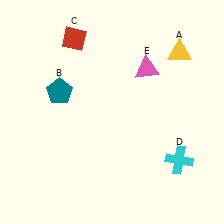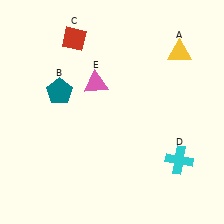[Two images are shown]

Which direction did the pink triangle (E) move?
The pink triangle (E) moved left.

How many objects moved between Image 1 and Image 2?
1 object moved between the two images.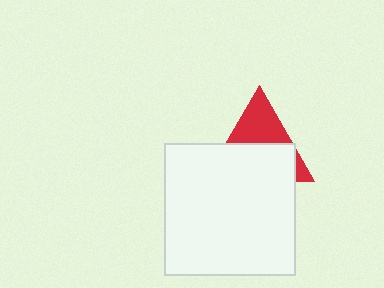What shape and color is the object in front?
The object in front is a white square.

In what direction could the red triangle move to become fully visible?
The red triangle could move up. That would shift it out from behind the white square entirely.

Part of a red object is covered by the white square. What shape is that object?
It is a triangle.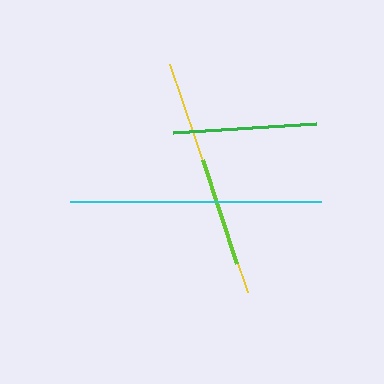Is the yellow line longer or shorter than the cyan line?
The cyan line is longer than the yellow line.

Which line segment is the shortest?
The lime line is the shortest at approximately 110 pixels.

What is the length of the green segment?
The green segment is approximately 143 pixels long.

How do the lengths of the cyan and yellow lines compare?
The cyan and yellow lines are approximately the same length.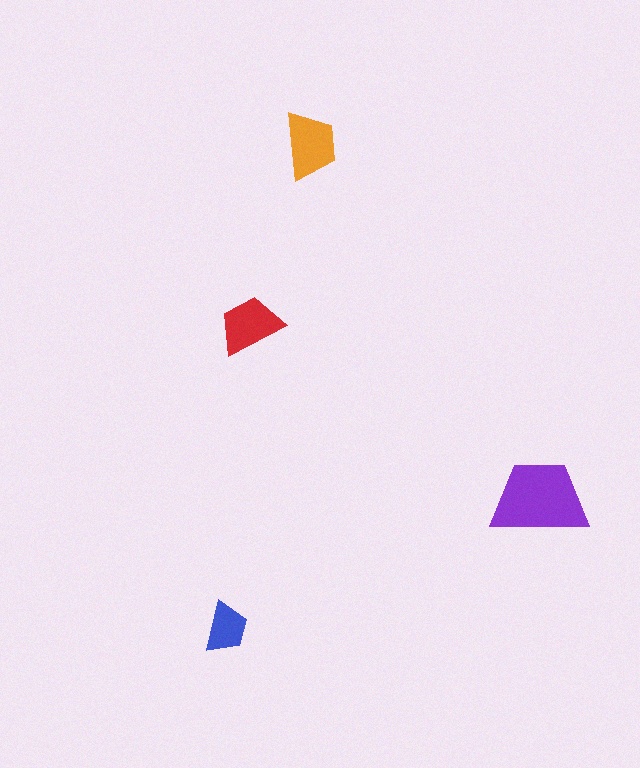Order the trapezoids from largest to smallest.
the purple one, the orange one, the red one, the blue one.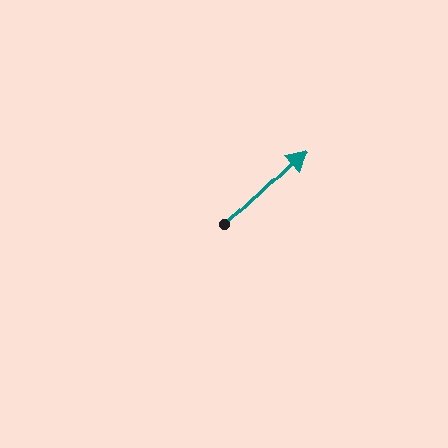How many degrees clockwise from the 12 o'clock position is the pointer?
Approximately 47 degrees.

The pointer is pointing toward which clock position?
Roughly 2 o'clock.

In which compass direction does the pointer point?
Northeast.